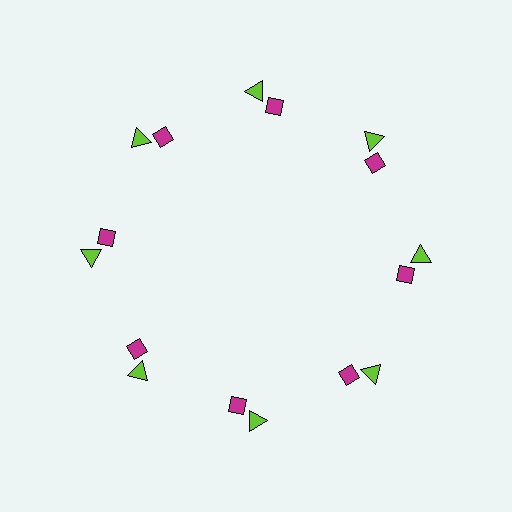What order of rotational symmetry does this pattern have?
This pattern has 8-fold rotational symmetry.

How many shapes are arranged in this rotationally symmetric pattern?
There are 16 shapes, arranged in 8 groups of 2.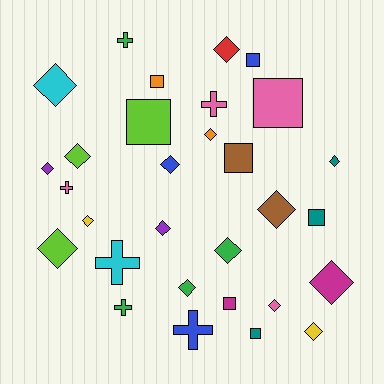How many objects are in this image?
There are 30 objects.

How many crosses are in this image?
There are 6 crosses.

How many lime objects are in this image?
There are 3 lime objects.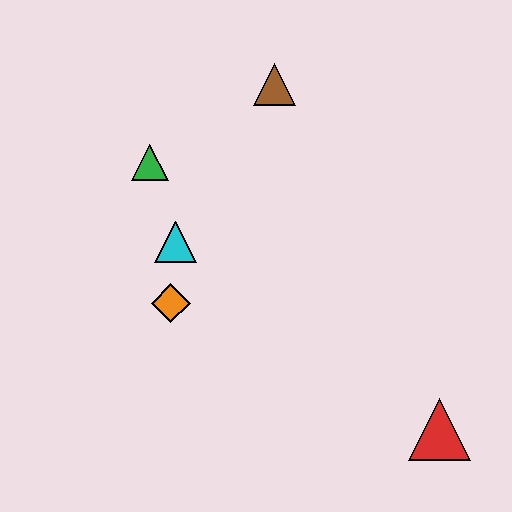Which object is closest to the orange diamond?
The cyan triangle is closest to the orange diamond.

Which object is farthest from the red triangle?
The green triangle is farthest from the red triangle.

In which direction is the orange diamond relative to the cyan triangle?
The orange diamond is below the cyan triangle.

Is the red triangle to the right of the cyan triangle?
Yes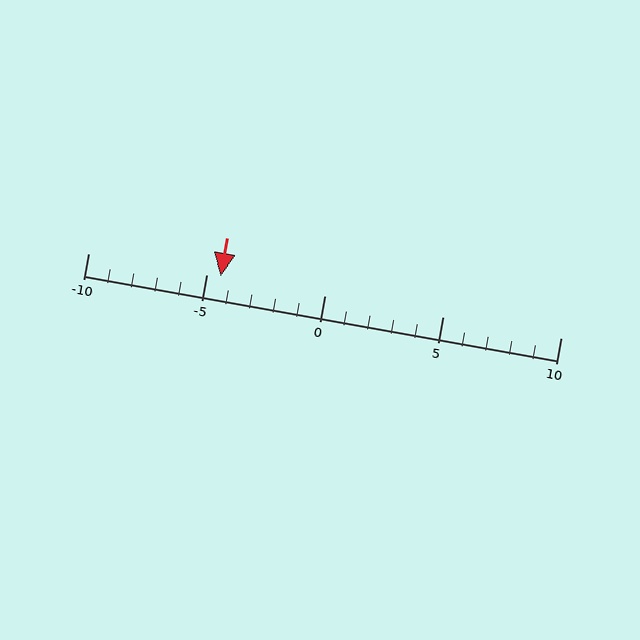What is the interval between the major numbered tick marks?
The major tick marks are spaced 5 units apart.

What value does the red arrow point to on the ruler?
The red arrow points to approximately -4.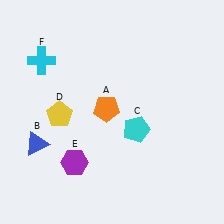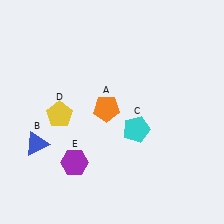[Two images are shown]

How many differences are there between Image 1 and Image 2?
There is 1 difference between the two images.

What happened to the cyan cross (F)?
The cyan cross (F) was removed in Image 2. It was in the top-left area of Image 1.